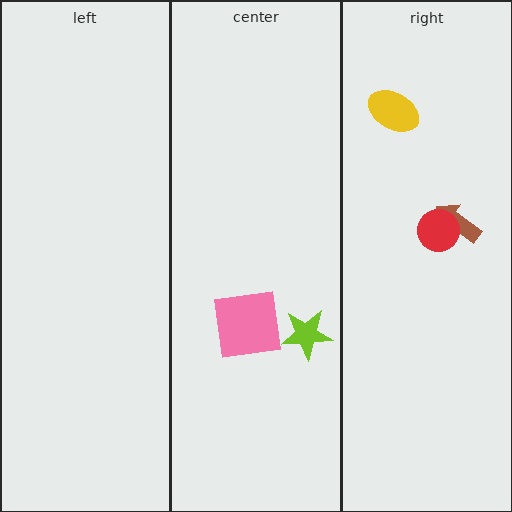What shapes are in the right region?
The brown arrow, the red circle, the yellow ellipse.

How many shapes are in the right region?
3.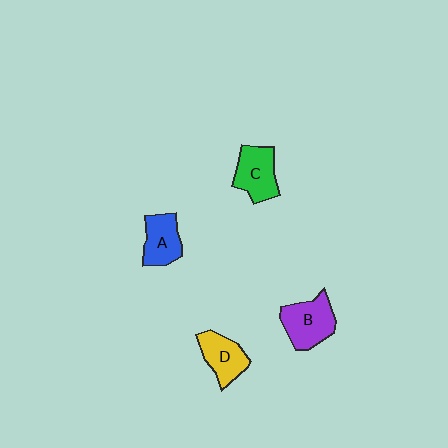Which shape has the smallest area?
Shape A (blue).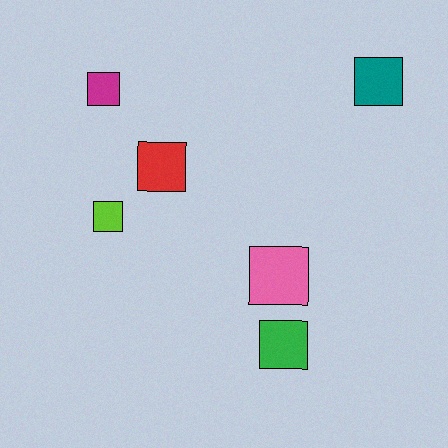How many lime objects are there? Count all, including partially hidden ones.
There is 1 lime object.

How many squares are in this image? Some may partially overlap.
There are 6 squares.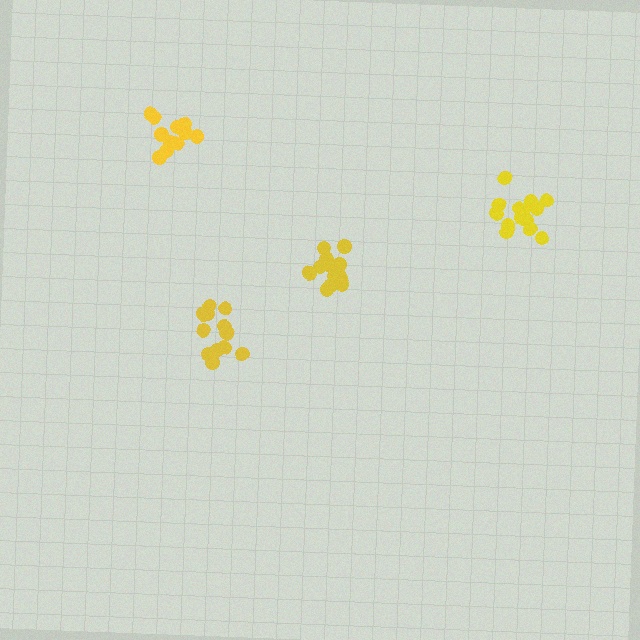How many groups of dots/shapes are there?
There are 4 groups.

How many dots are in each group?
Group 1: 14 dots, Group 2: 11 dots, Group 3: 15 dots, Group 4: 12 dots (52 total).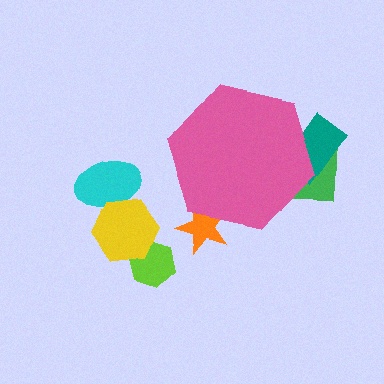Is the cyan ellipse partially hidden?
No, the cyan ellipse is fully visible.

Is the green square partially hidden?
Yes, the green square is partially hidden behind the pink hexagon.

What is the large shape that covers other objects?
A pink hexagon.